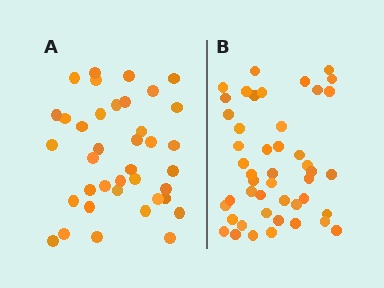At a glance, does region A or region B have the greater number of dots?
Region B (the right region) has more dots.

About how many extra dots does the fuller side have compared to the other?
Region B has roughly 8 or so more dots than region A.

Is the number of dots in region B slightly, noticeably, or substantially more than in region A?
Region B has only slightly more — the two regions are fairly close. The ratio is roughly 1.2 to 1.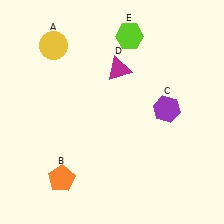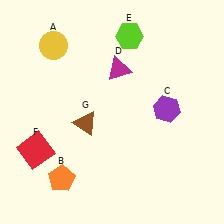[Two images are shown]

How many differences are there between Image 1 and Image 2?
There are 2 differences between the two images.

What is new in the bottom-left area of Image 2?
A brown triangle (G) was added in the bottom-left area of Image 2.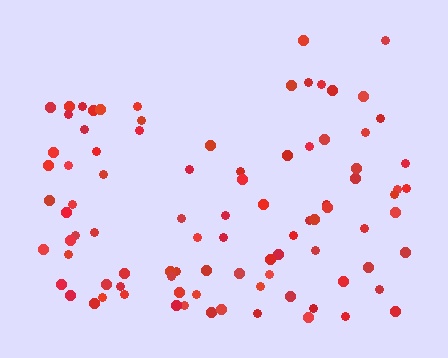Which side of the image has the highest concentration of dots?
The bottom.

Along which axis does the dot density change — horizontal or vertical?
Vertical.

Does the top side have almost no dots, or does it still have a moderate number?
Still a moderate number, just noticeably fewer than the bottom.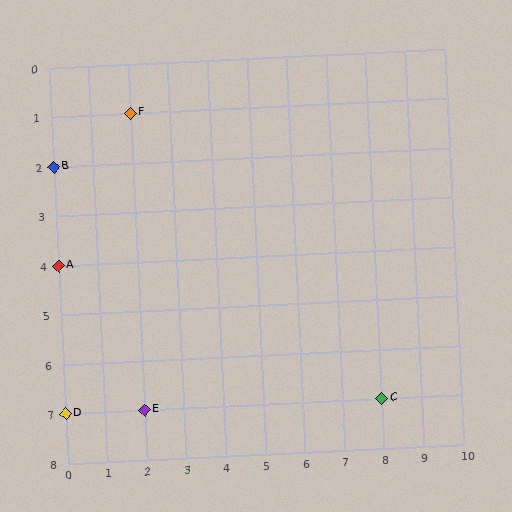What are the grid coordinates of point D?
Point D is at grid coordinates (0, 7).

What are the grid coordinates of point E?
Point E is at grid coordinates (2, 7).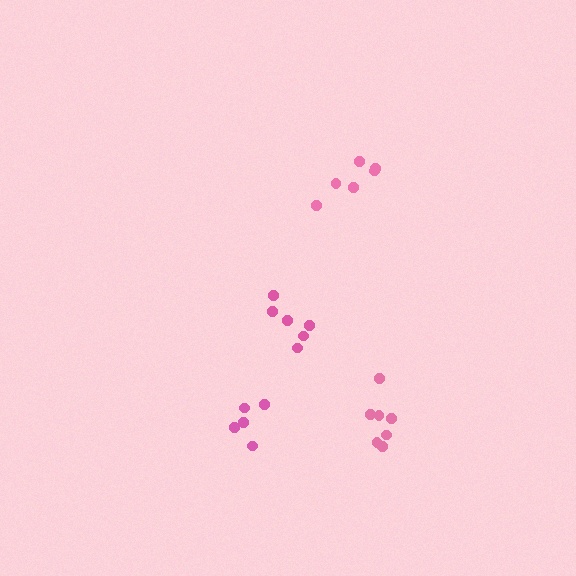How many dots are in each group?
Group 1: 5 dots, Group 2: 7 dots, Group 3: 6 dots, Group 4: 6 dots (24 total).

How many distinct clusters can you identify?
There are 4 distinct clusters.